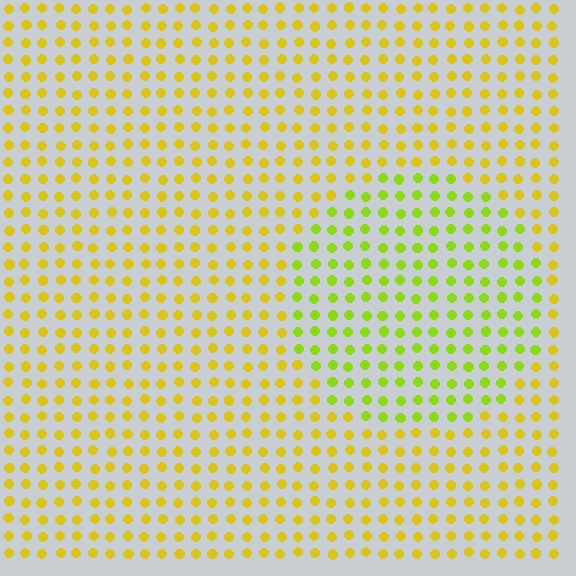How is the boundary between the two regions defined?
The boundary is defined purely by a slight shift in hue (about 32 degrees). Spacing, size, and orientation are identical on both sides.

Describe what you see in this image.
The image is filled with small yellow elements in a uniform arrangement. A circle-shaped region is visible where the elements are tinted to a slightly different hue, forming a subtle color boundary.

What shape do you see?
I see a circle.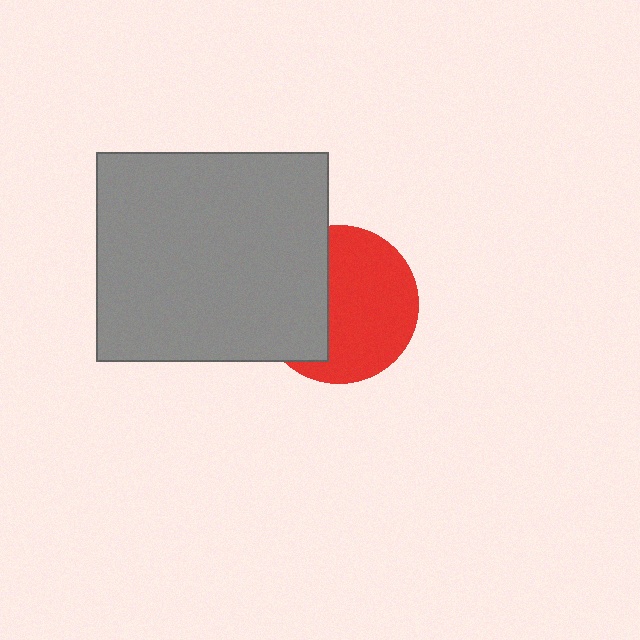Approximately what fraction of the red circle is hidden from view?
Roughly 39% of the red circle is hidden behind the gray rectangle.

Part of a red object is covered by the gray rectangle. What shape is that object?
It is a circle.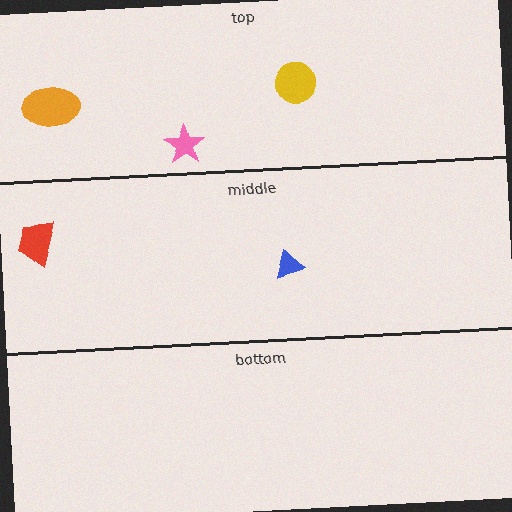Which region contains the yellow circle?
The top region.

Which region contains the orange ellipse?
The top region.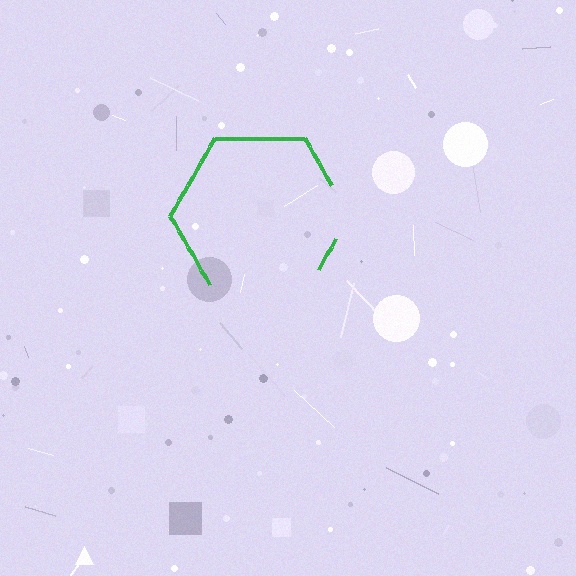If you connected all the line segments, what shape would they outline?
They would outline a hexagon.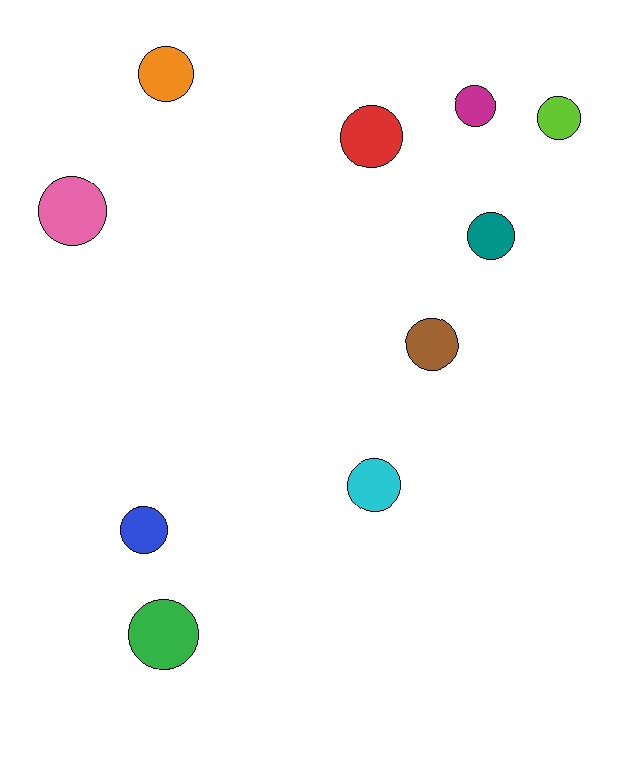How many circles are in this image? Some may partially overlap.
There are 10 circles.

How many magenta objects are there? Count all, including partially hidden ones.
There is 1 magenta object.